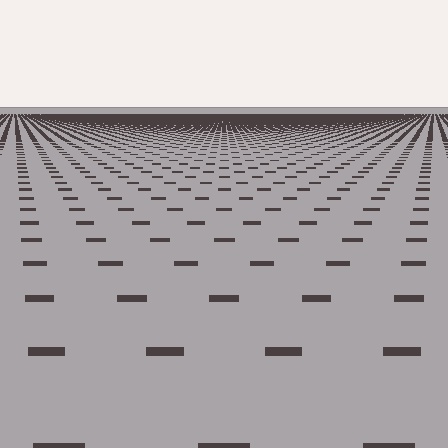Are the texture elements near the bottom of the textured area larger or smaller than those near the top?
Larger. Near the bottom, elements are closer to the viewer and appear at a bigger on-screen size.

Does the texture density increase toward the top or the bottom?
Density increases toward the top.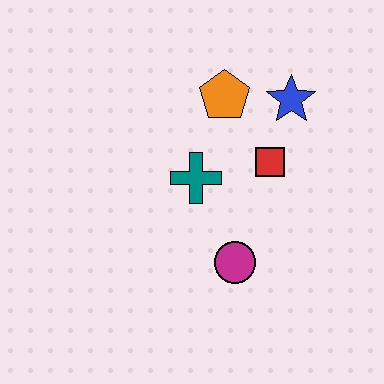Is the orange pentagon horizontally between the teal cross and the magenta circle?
Yes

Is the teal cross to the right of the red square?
No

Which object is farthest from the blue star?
The magenta circle is farthest from the blue star.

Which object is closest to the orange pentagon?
The blue star is closest to the orange pentagon.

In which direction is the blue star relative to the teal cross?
The blue star is to the right of the teal cross.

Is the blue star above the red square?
Yes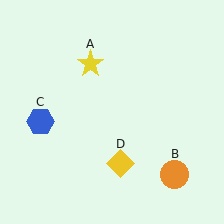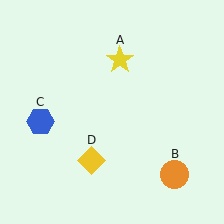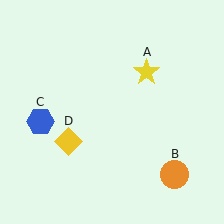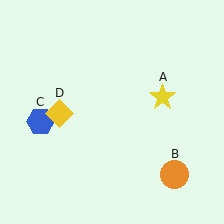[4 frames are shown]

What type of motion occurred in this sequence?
The yellow star (object A), yellow diamond (object D) rotated clockwise around the center of the scene.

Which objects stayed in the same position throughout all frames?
Orange circle (object B) and blue hexagon (object C) remained stationary.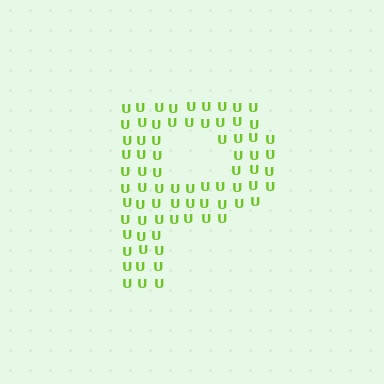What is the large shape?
The large shape is the letter P.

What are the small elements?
The small elements are letter U's.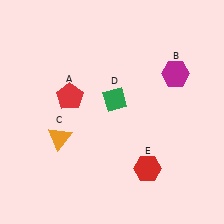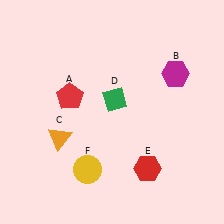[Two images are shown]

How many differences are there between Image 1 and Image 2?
There is 1 difference between the two images.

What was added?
A yellow circle (F) was added in Image 2.